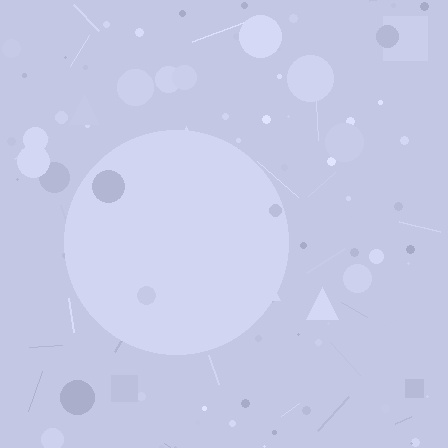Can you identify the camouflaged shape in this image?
The camouflaged shape is a circle.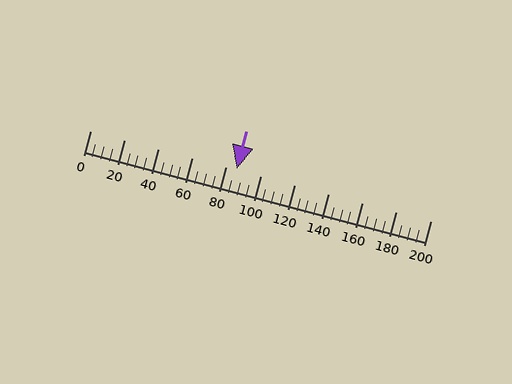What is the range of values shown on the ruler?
The ruler shows values from 0 to 200.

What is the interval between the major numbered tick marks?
The major tick marks are spaced 20 units apart.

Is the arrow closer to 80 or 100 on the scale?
The arrow is closer to 80.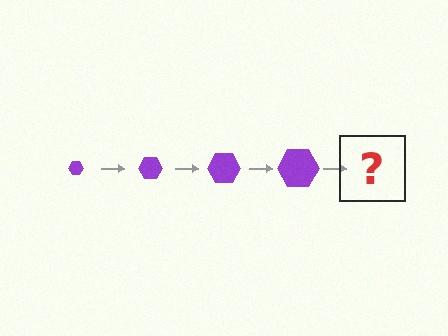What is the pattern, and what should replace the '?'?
The pattern is that the hexagon gets progressively larger each step. The '?' should be a purple hexagon, larger than the previous one.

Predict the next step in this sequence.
The next step is a purple hexagon, larger than the previous one.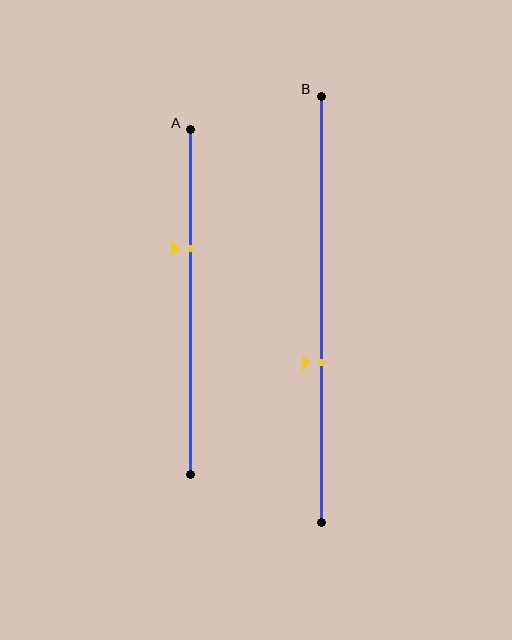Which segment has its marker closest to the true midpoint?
Segment B has its marker closest to the true midpoint.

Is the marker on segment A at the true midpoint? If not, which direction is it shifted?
No, the marker on segment A is shifted upward by about 16% of the segment length.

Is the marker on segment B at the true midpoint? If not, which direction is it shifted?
No, the marker on segment B is shifted downward by about 12% of the segment length.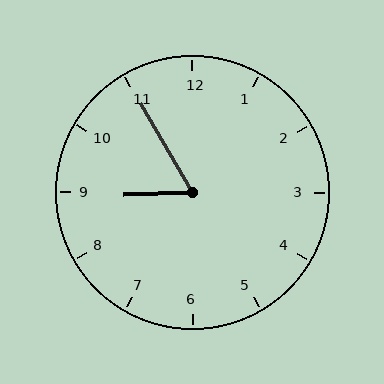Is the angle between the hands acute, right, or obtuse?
It is acute.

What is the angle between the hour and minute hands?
Approximately 62 degrees.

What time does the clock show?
8:55.